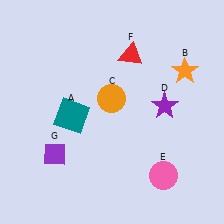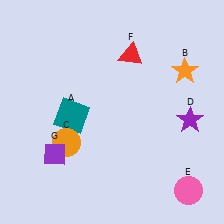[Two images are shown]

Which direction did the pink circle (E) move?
The pink circle (E) moved right.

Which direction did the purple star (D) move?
The purple star (D) moved right.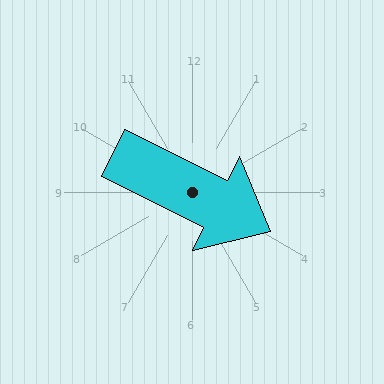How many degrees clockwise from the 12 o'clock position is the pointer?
Approximately 116 degrees.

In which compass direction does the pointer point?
Southeast.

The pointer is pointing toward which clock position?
Roughly 4 o'clock.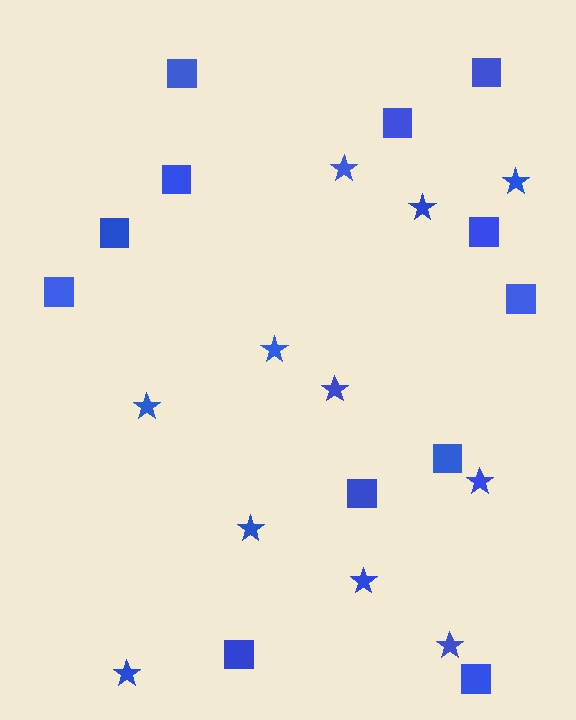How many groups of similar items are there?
There are 2 groups: one group of squares (12) and one group of stars (11).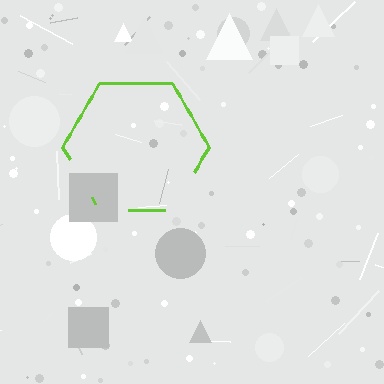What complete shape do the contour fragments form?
The contour fragments form a hexagon.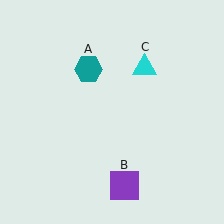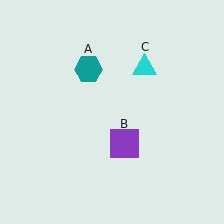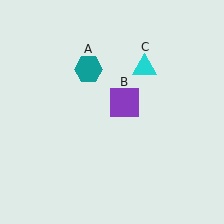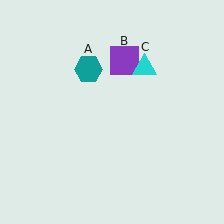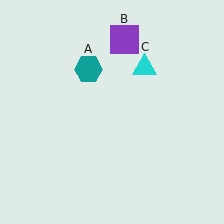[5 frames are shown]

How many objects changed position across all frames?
1 object changed position: purple square (object B).